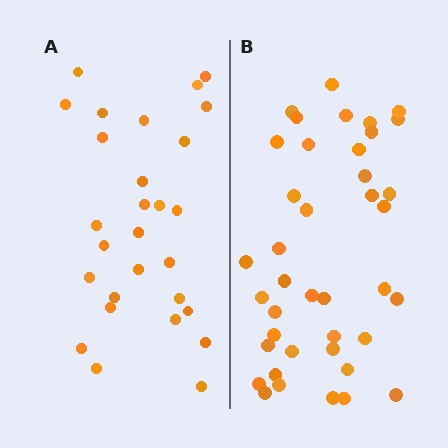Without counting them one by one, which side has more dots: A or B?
Region B (the right region) has more dots.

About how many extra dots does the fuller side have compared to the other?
Region B has roughly 12 or so more dots than region A.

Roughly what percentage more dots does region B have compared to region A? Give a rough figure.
About 45% more.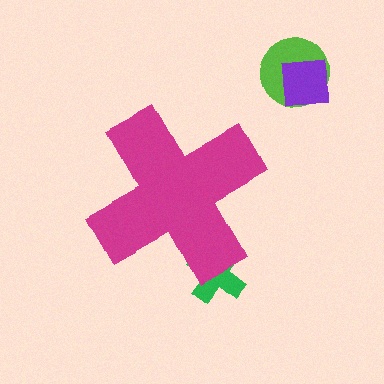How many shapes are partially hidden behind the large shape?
1 shape is partially hidden.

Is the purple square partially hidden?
No, the purple square is fully visible.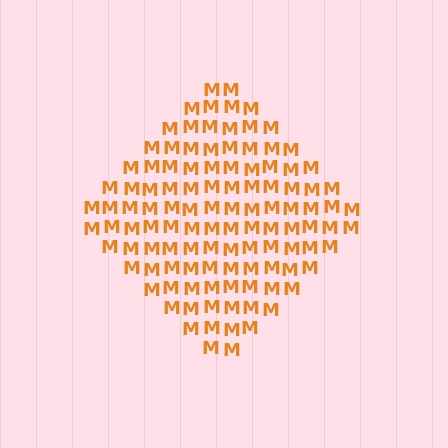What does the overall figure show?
The overall figure shows a diamond.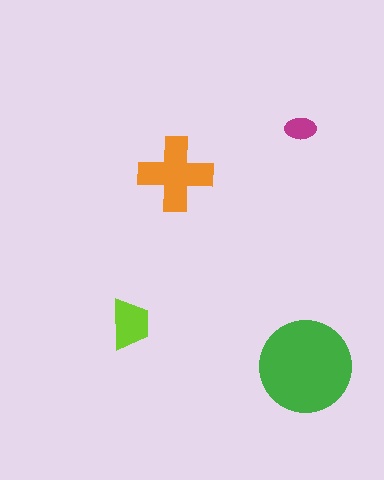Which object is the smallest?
The magenta ellipse.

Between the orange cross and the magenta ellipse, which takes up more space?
The orange cross.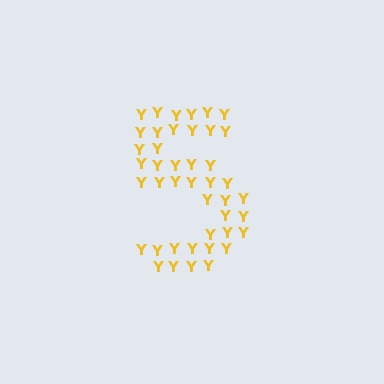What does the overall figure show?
The overall figure shows the digit 5.